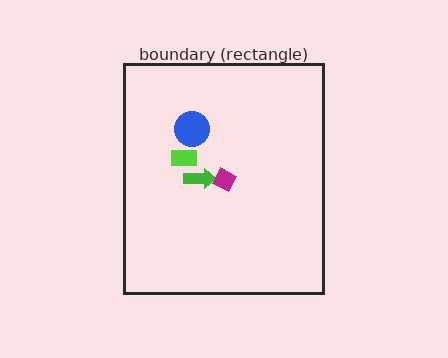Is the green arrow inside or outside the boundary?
Inside.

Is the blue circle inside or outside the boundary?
Inside.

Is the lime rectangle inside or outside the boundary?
Inside.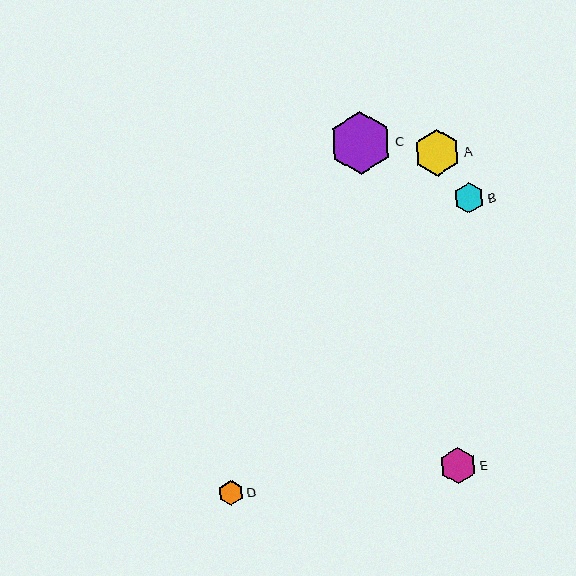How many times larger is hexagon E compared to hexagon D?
Hexagon E is approximately 1.5 times the size of hexagon D.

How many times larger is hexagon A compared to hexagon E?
Hexagon A is approximately 1.3 times the size of hexagon E.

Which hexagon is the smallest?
Hexagon D is the smallest with a size of approximately 25 pixels.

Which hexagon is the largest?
Hexagon C is the largest with a size of approximately 62 pixels.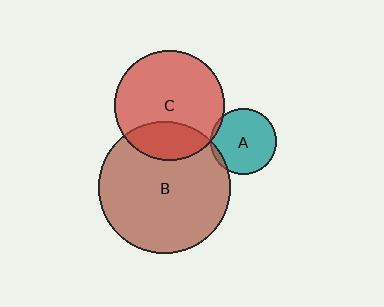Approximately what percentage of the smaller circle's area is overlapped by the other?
Approximately 25%.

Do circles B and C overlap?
Yes.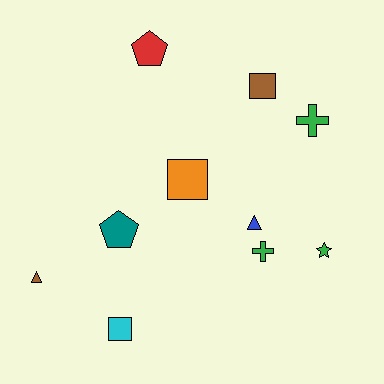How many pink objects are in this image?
There are no pink objects.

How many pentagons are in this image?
There are 2 pentagons.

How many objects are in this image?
There are 10 objects.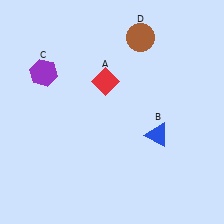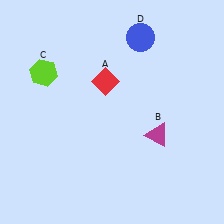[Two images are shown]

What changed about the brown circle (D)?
In Image 1, D is brown. In Image 2, it changed to blue.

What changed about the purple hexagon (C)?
In Image 1, C is purple. In Image 2, it changed to lime.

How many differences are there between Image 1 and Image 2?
There are 3 differences between the two images.